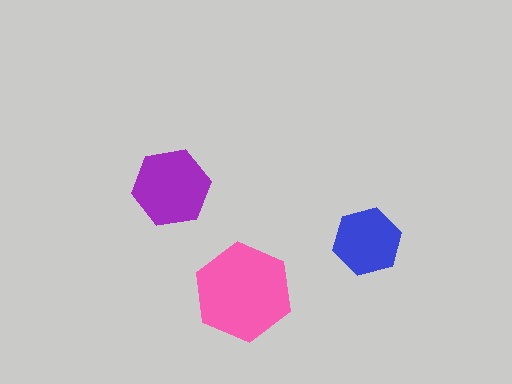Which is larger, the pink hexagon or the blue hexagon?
The pink one.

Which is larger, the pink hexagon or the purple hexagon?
The pink one.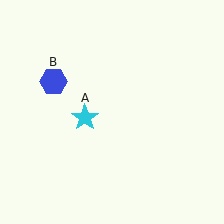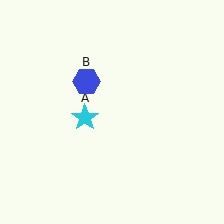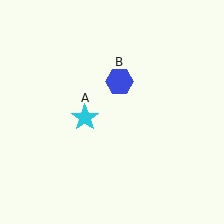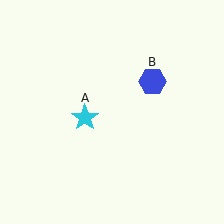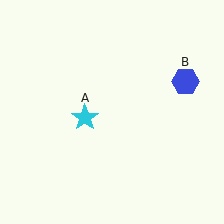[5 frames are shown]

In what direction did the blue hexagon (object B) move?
The blue hexagon (object B) moved right.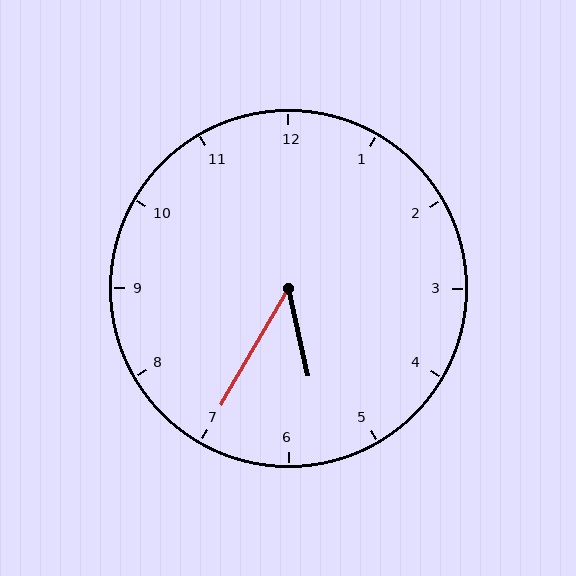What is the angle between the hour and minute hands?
Approximately 42 degrees.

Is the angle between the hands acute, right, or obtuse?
It is acute.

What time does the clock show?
5:35.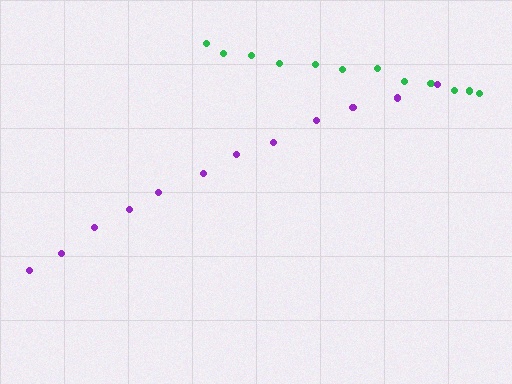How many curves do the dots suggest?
There are 2 distinct paths.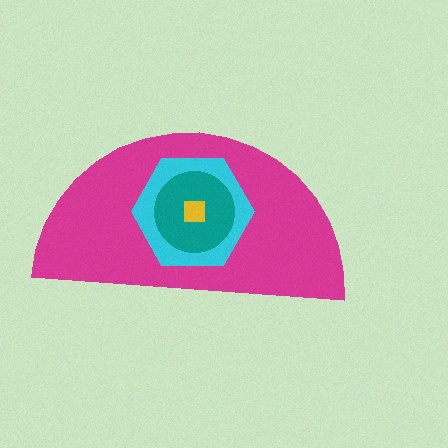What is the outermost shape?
The magenta semicircle.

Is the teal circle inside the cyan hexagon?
Yes.